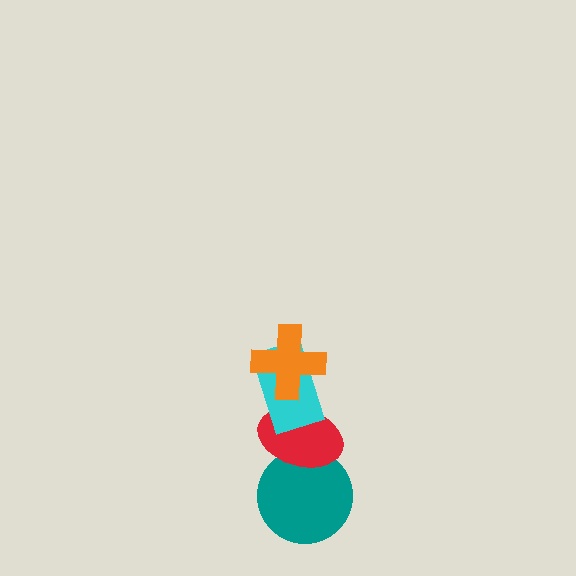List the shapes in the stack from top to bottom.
From top to bottom: the orange cross, the cyan rectangle, the red ellipse, the teal circle.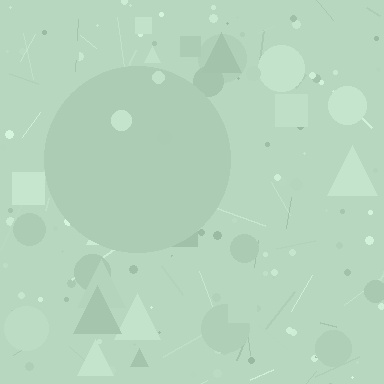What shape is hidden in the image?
A circle is hidden in the image.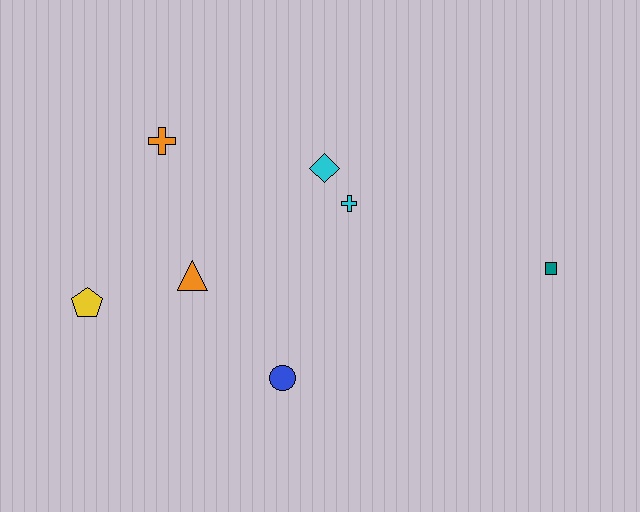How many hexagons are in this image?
There are no hexagons.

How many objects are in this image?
There are 7 objects.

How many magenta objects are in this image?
There are no magenta objects.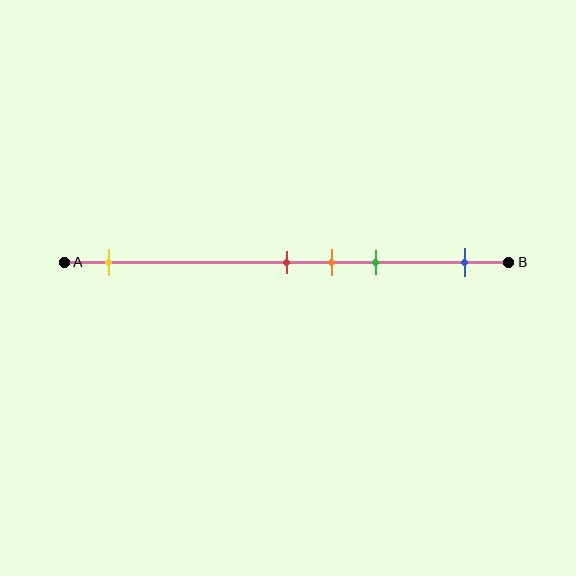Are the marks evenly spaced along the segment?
No, the marks are not evenly spaced.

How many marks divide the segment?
There are 5 marks dividing the segment.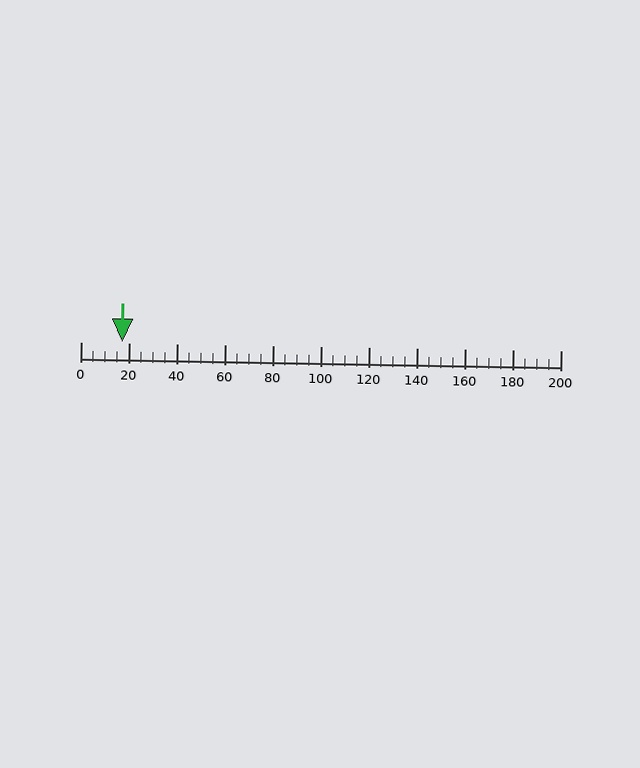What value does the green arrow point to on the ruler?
The green arrow points to approximately 17.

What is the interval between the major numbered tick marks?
The major tick marks are spaced 20 units apart.